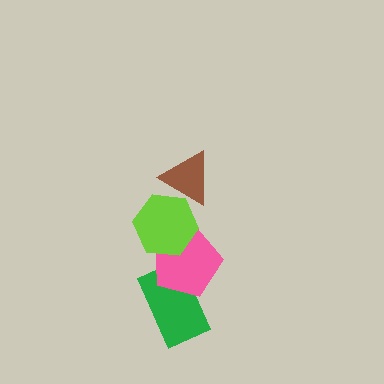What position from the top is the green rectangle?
The green rectangle is 4th from the top.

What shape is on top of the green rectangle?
The pink pentagon is on top of the green rectangle.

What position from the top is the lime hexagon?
The lime hexagon is 2nd from the top.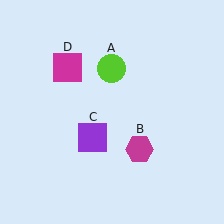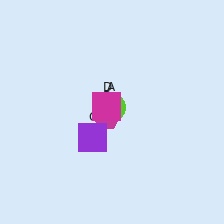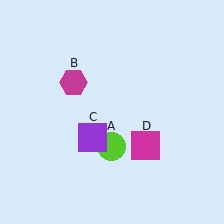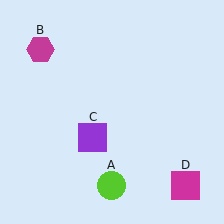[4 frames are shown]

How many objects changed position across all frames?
3 objects changed position: lime circle (object A), magenta hexagon (object B), magenta square (object D).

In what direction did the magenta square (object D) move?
The magenta square (object D) moved down and to the right.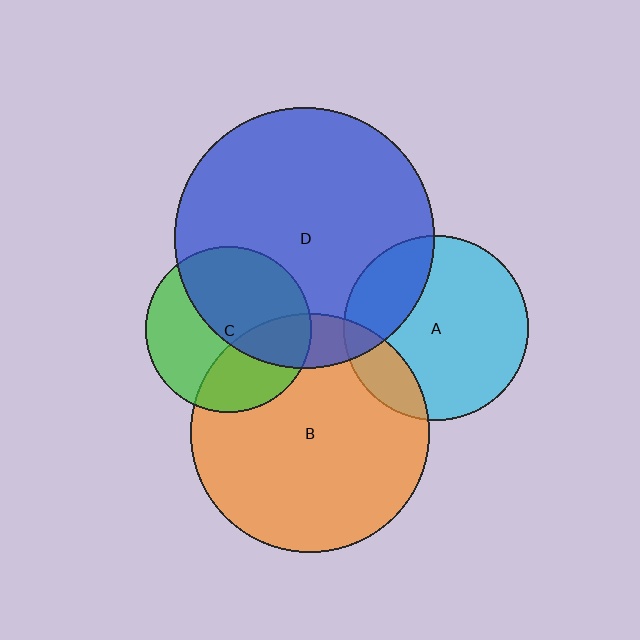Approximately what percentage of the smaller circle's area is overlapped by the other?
Approximately 50%.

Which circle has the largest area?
Circle D (blue).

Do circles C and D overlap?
Yes.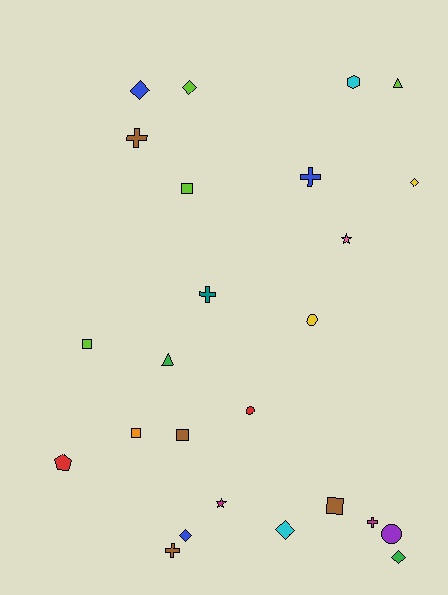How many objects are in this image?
There are 25 objects.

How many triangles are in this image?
There are 2 triangles.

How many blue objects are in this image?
There are 3 blue objects.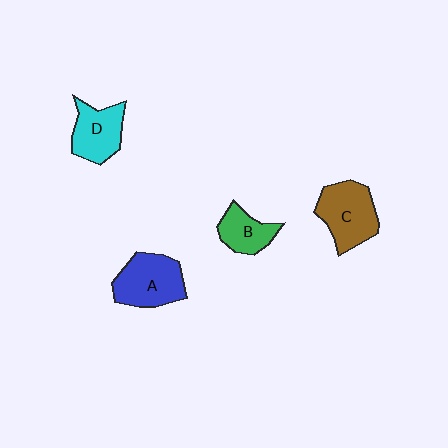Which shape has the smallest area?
Shape B (green).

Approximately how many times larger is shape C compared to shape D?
Approximately 1.2 times.